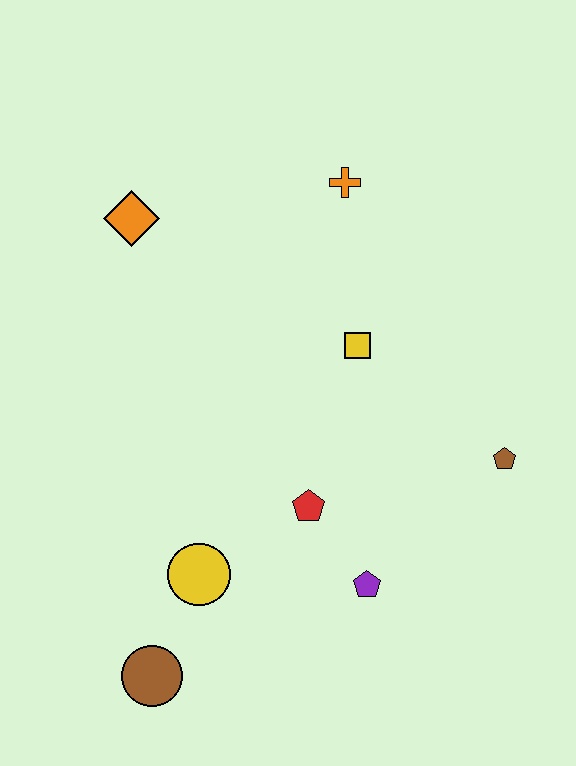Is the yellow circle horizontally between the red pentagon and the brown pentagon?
No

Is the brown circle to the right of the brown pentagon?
No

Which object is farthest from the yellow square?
The brown circle is farthest from the yellow square.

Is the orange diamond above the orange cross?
No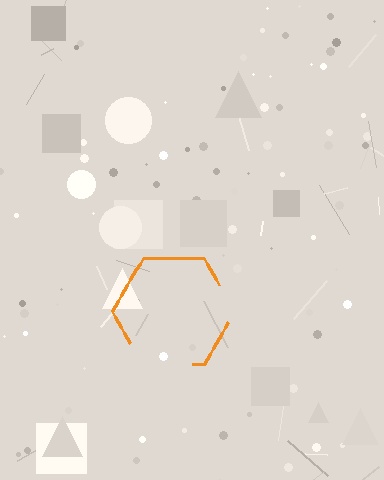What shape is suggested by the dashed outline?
The dashed outline suggests a hexagon.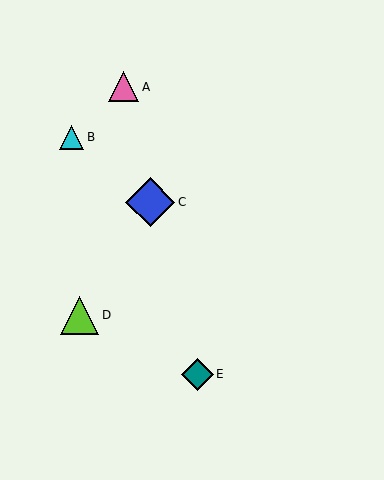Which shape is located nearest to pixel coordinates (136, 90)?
The pink triangle (labeled A) at (124, 87) is nearest to that location.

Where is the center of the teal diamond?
The center of the teal diamond is at (197, 374).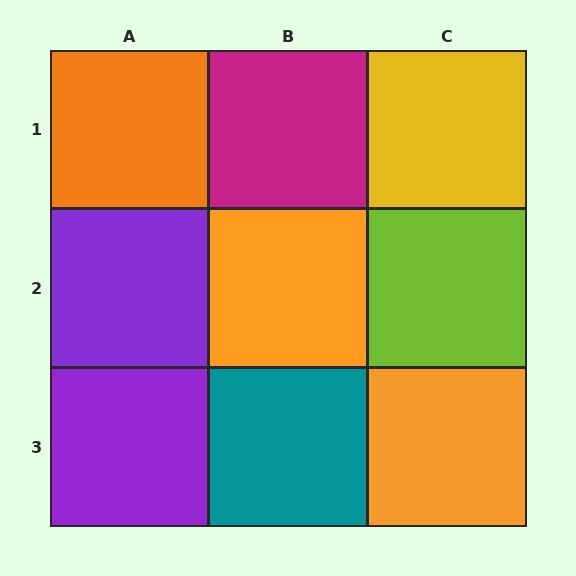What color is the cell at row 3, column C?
Orange.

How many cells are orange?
3 cells are orange.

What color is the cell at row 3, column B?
Teal.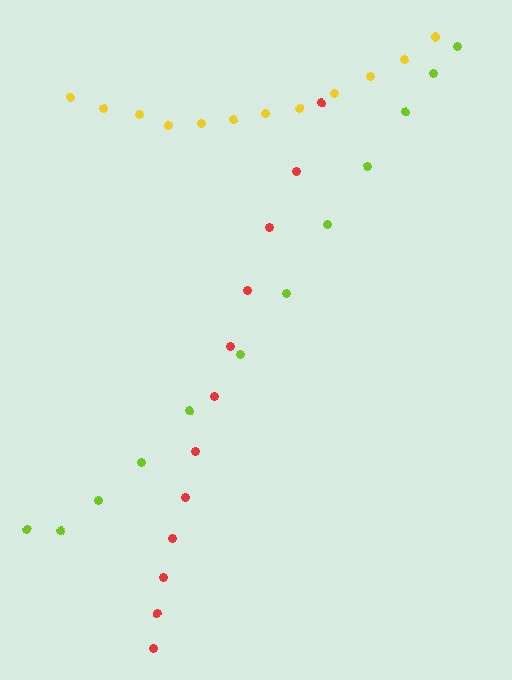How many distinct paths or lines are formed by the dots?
There are 3 distinct paths.